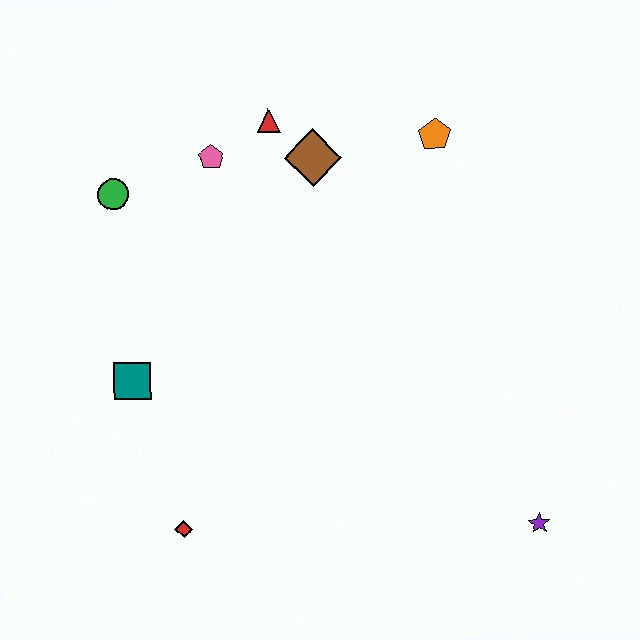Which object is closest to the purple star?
The red diamond is closest to the purple star.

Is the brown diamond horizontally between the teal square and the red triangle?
No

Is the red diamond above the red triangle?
No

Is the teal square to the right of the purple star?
No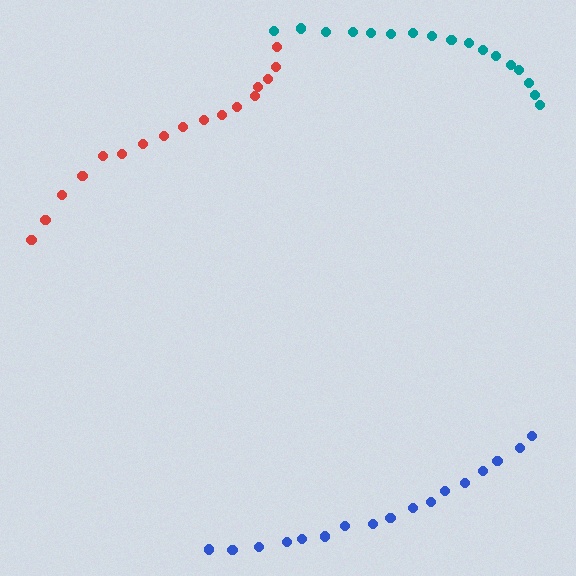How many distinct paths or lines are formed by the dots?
There are 3 distinct paths.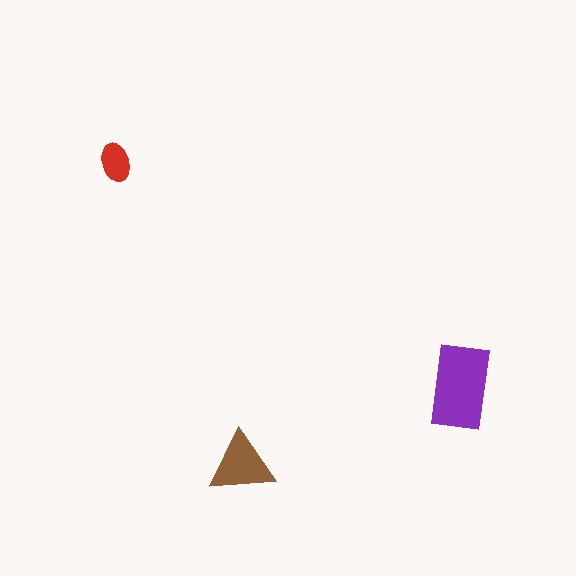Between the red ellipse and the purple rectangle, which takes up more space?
The purple rectangle.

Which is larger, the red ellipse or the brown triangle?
The brown triangle.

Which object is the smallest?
The red ellipse.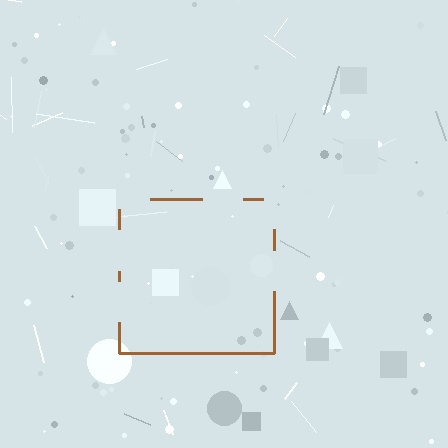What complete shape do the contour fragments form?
The contour fragments form a square.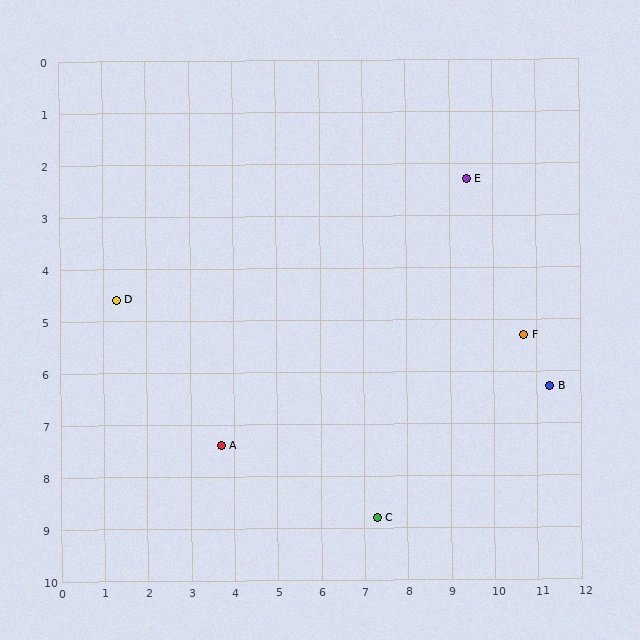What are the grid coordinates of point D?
Point D is at approximately (1.3, 4.6).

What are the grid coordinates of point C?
Point C is at approximately (7.3, 8.8).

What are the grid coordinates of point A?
Point A is at approximately (3.7, 7.4).